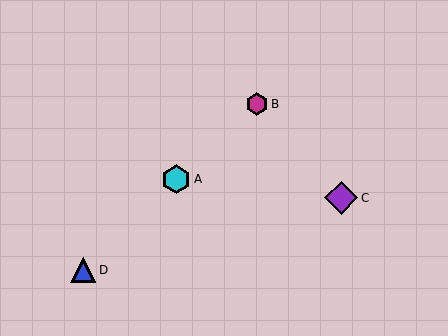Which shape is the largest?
The purple diamond (labeled C) is the largest.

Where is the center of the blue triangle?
The center of the blue triangle is at (83, 270).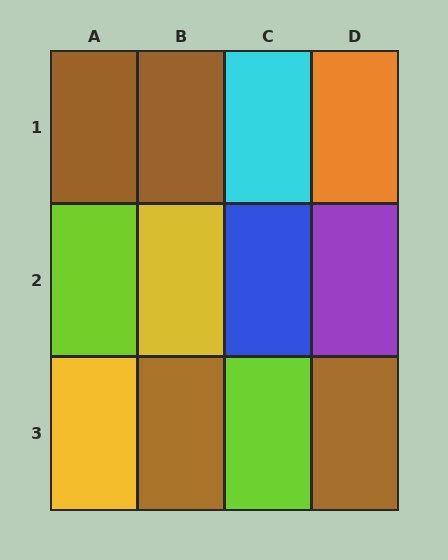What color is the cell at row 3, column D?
Brown.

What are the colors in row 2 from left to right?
Lime, yellow, blue, purple.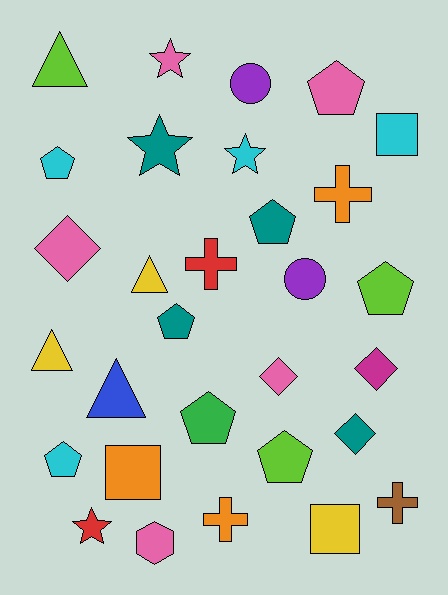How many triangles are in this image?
There are 4 triangles.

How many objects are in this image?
There are 30 objects.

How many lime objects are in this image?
There are 3 lime objects.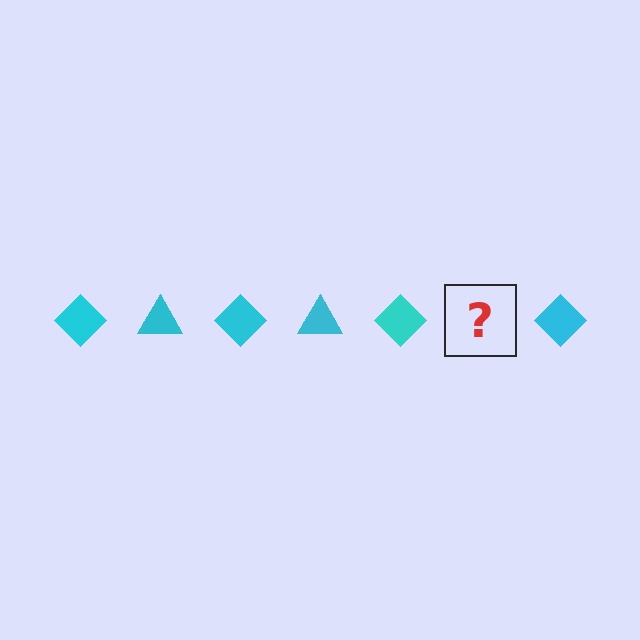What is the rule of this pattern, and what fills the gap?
The rule is that the pattern cycles through diamond, triangle shapes in cyan. The gap should be filled with a cyan triangle.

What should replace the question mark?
The question mark should be replaced with a cyan triangle.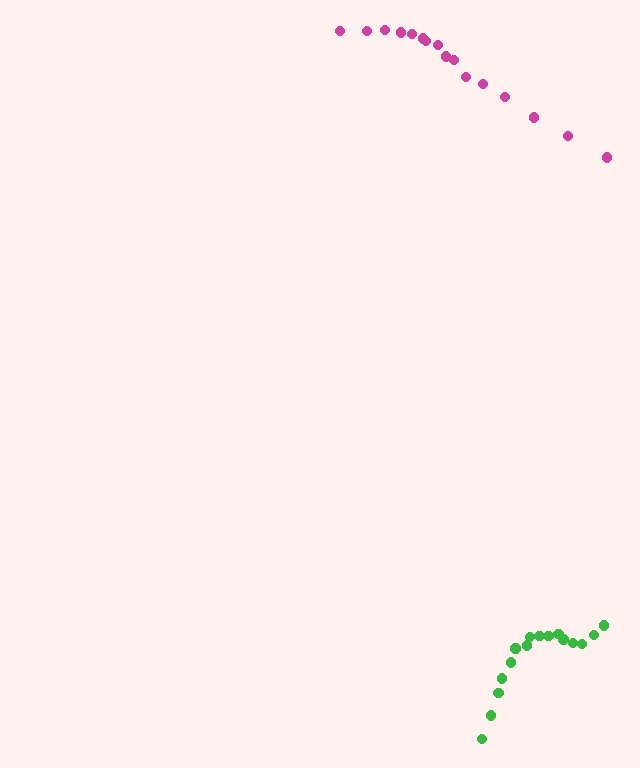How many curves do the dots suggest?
There are 2 distinct paths.